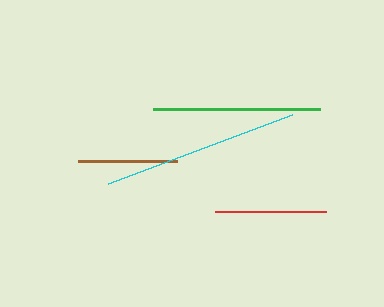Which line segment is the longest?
The cyan line is the longest at approximately 196 pixels.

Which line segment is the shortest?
The brown line is the shortest at approximately 99 pixels.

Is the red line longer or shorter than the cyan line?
The cyan line is longer than the red line.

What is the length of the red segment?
The red segment is approximately 111 pixels long.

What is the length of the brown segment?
The brown segment is approximately 99 pixels long.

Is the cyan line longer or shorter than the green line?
The cyan line is longer than the green line.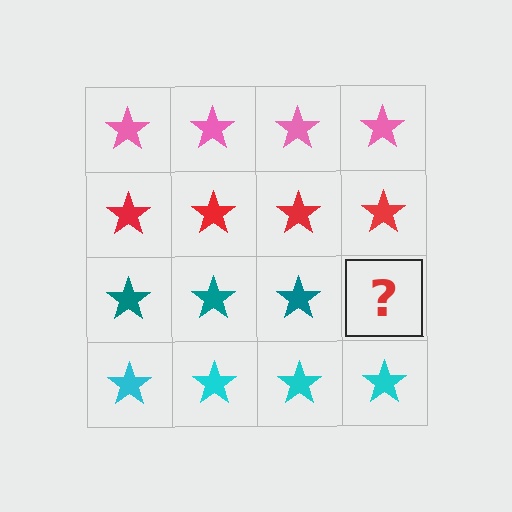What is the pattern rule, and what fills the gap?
The rule is that each row has a consistent color. The gap should be filled with a teal star.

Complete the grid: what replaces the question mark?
The question mark should be replaced with a teal star.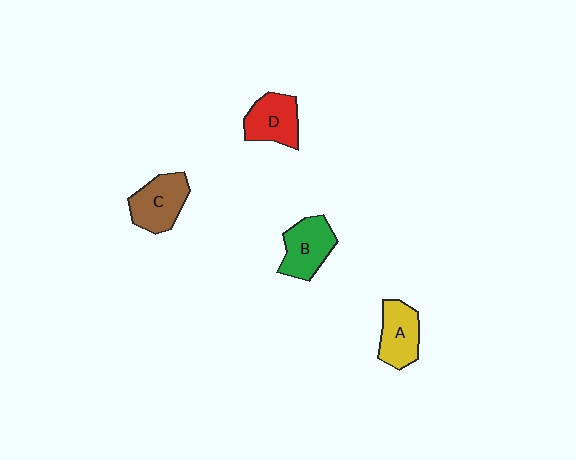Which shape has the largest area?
Shape C (brown).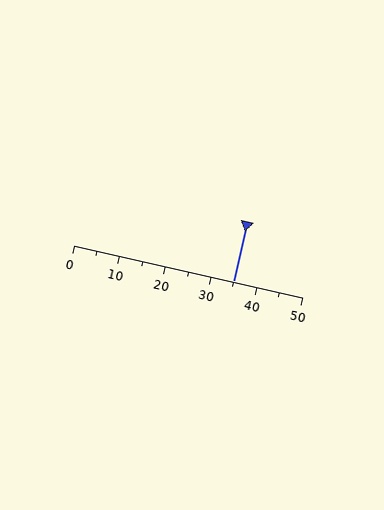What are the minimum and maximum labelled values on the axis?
The axis runs from 0 to 50.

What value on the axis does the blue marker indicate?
The marker indicates approximately 35.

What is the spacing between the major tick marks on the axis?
The major ticks are spaced 10 apart.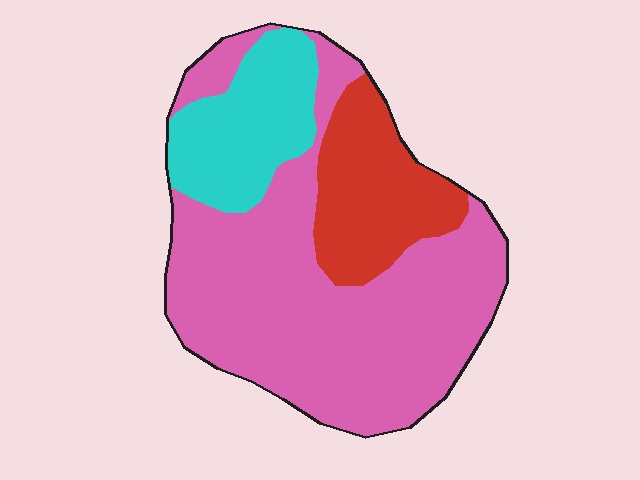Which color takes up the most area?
Pink, at roughly 65%.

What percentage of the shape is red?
Red covers 19% of the shape.